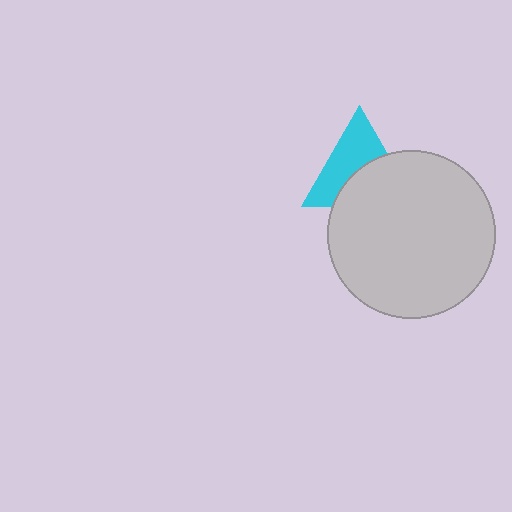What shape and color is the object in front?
The object in front is a light gray circle.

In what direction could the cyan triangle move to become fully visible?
The cyan triangle could move up. That would shift it out from behind the light gray circle entirely.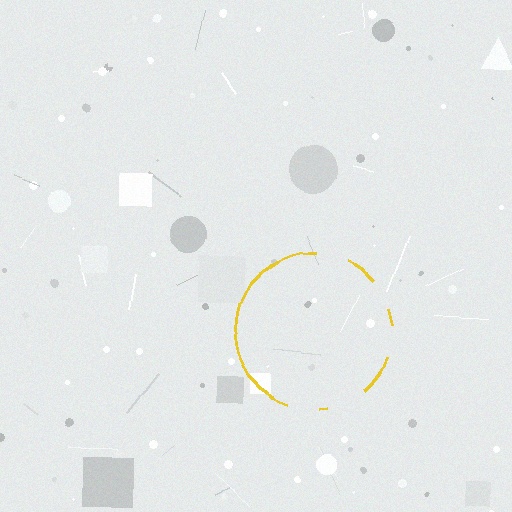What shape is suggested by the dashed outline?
The dashed outline suggests a circle.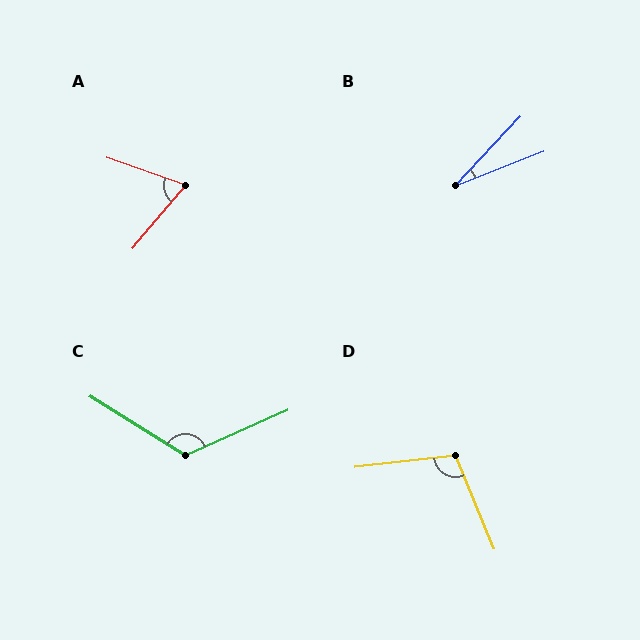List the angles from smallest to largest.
B (25°), A (69°), D (106°), C (124°).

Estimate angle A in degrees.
Approximately 69 degrees.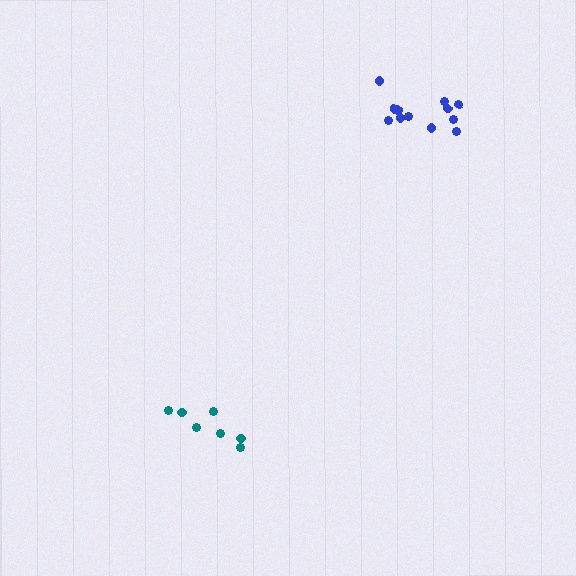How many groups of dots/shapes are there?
There are 2 groups.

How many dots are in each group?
Group 1: 7 dots, Group 2: 12 dots (19 total).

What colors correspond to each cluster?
The clusters are colored: teal, blue.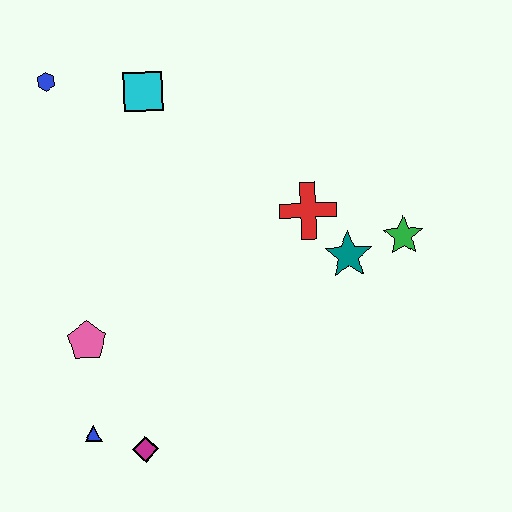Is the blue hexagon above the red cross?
Yes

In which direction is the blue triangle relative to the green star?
The blue triangle is to the left of the green star.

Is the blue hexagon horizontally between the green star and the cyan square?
No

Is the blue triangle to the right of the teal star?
No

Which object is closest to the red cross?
The teal star is closest to the red cross.